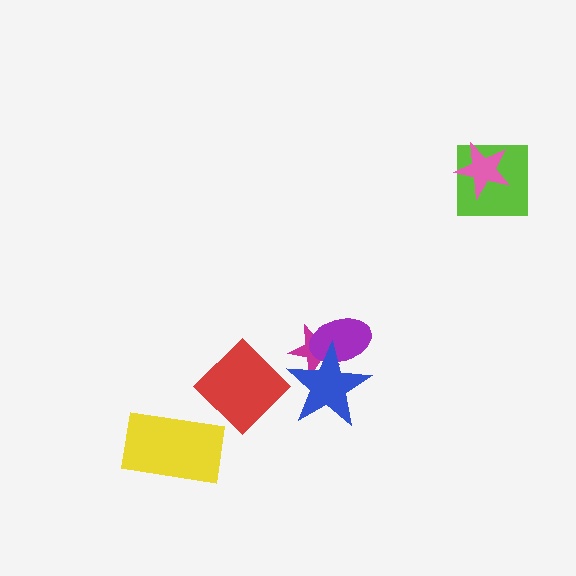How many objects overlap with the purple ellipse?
2 objects overlap with the purple ellipse.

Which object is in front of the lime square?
The pink star is in front of the lime square.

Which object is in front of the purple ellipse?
The blue star is in front of the purple ellipse.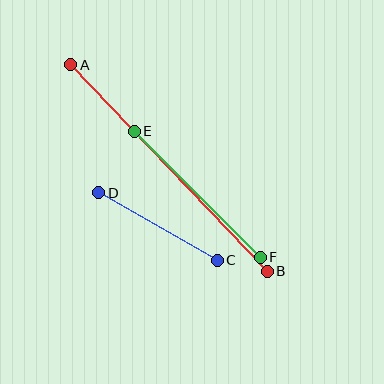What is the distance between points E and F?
The distance is approximately 178 pixels.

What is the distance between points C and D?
The distance is approximately 136 pixels.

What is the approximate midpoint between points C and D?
The midpoint is at approximately (158, 227) pixels.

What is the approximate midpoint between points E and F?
The midpoint is at approximately (197, 194) pixels.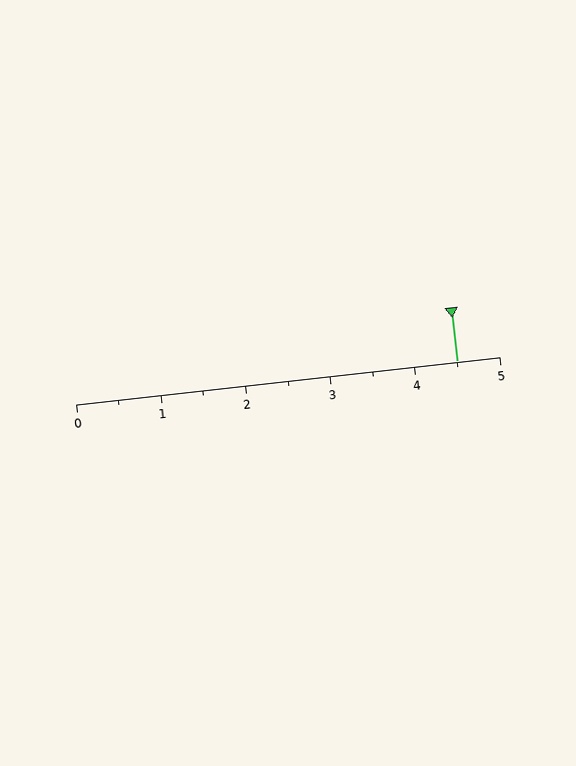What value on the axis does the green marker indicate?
The marker indicates approximately 4.5.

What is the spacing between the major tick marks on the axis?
The major ticks are spaced 1 apart.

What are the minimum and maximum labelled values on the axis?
The axis runs from 0 to 5.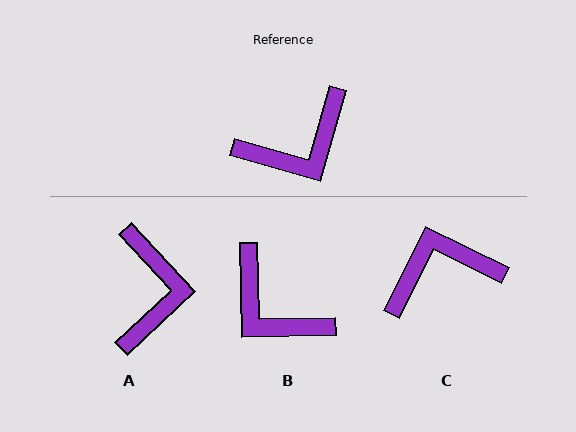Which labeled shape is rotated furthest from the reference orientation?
C, about 170 degrees away.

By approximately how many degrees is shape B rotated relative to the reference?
Approximately 73 degrees clockwise.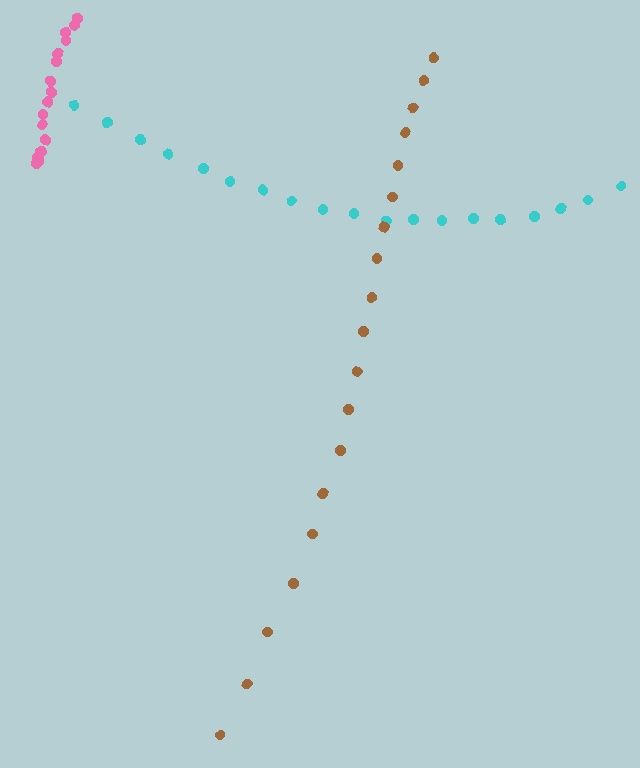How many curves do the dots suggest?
There are 3 distinct paths.